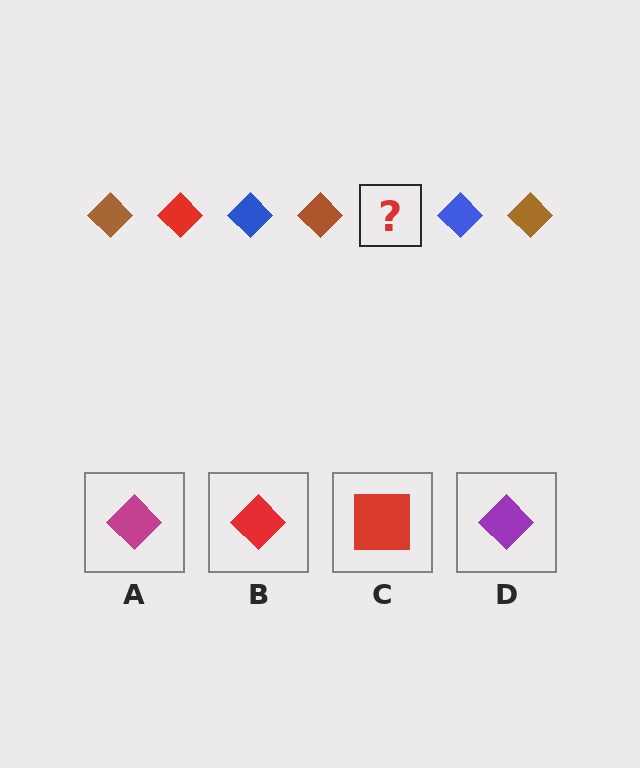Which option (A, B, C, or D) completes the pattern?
B.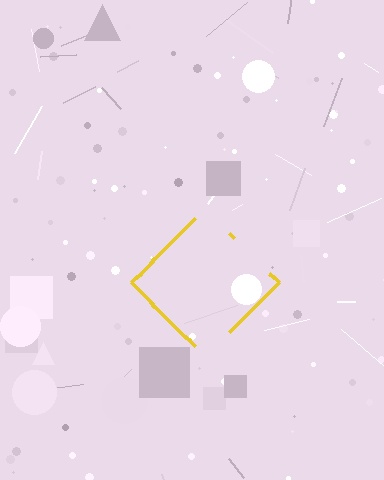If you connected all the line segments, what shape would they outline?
They would outline a diamond.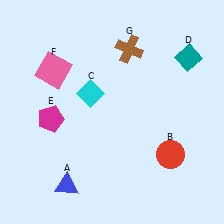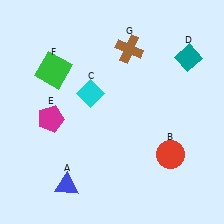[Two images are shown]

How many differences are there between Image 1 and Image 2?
There is 1 difference between the two images.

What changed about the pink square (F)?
In Image 1, F is pink. In Image 2, it changed to green.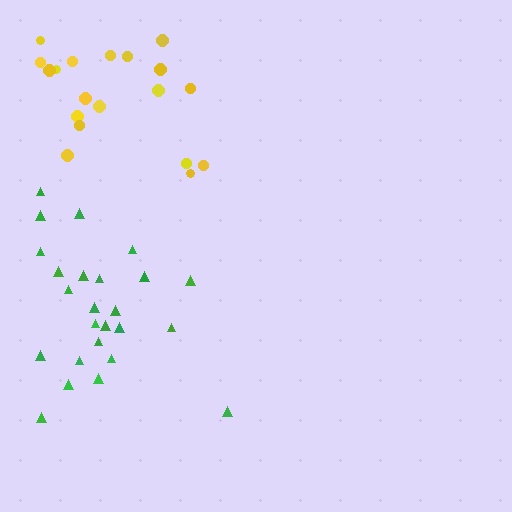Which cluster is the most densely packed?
Yellow.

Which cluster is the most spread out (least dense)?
Green.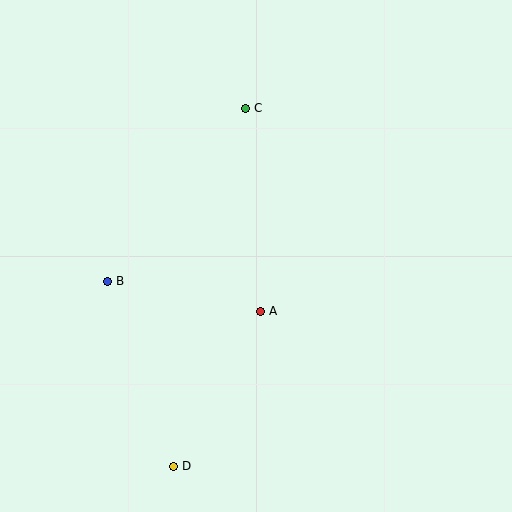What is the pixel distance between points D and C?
The distance between D and C is 365 pixels.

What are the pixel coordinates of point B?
Point B is at (108, 281).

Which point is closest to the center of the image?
Point A at (261, 311) is closest to the center.